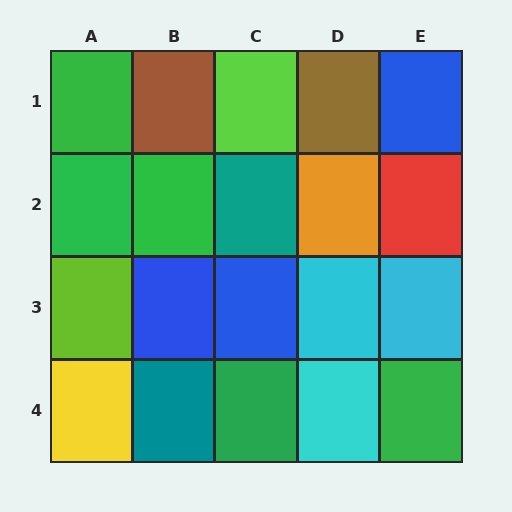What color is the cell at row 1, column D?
Brown.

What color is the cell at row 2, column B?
Green.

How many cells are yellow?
1 cell is yellow.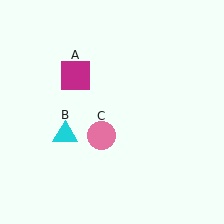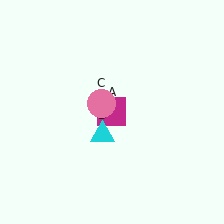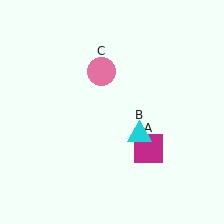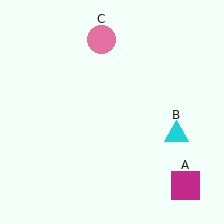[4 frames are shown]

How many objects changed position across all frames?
3 objects changed position: magenta square (object A), cyan triangle (object B), pink circle (object C).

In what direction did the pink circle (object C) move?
The pink circle (object C) moved up.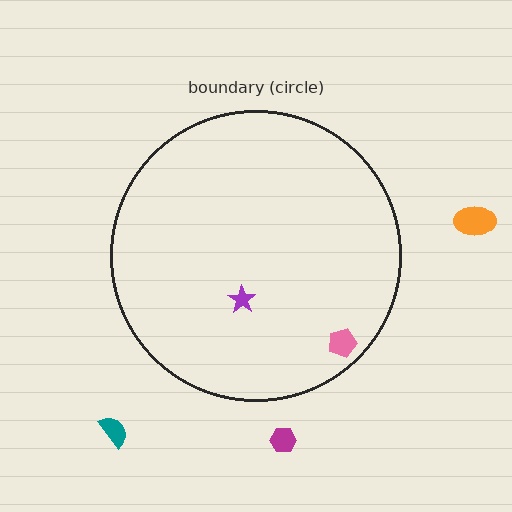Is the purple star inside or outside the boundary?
Inside.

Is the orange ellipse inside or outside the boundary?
Outside.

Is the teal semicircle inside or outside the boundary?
Outside.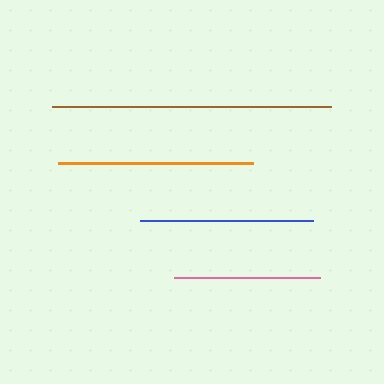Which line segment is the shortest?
The pink line is the shortest at approximately 145 pixels.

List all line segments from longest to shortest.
From longest to shortest: brown, orange, blue, pink.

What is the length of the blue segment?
The blue segment is approximately 173 pixels long.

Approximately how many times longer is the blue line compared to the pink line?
The blue line is approximately 1.2 times the length of the pink line.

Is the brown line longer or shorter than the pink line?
The brown line is longer than the pink line.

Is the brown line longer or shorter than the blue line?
The brown line is longer than the blue line.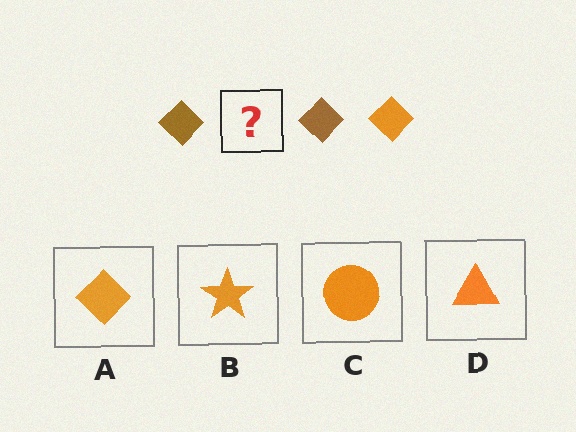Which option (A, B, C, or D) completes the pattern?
A.